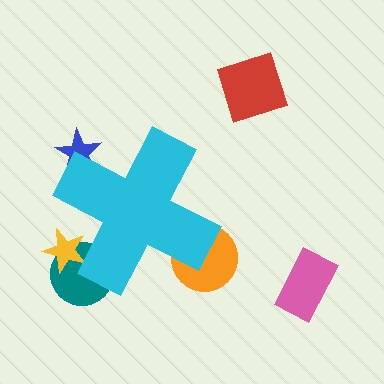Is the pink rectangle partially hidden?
No, the pink rectangle is fully visible.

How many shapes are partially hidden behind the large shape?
4 shapes are partially hidden.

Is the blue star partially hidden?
Yes, the blue star is partially hidden behind the cyan cross.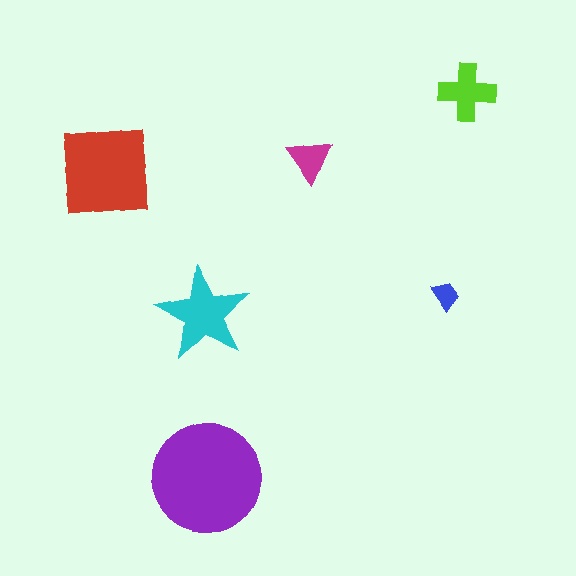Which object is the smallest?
The blue trapezoid.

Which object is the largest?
The purple circle.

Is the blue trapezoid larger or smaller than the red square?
Smaller.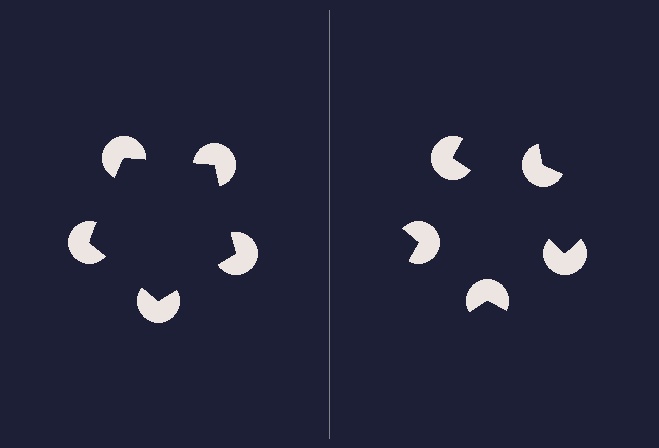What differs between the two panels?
The pac-man discs are positioned identically on both sides; only the wedge orientations differ. On the left they align to a pentagon; on the right they are misaligned.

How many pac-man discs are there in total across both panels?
10 — 5 on each side.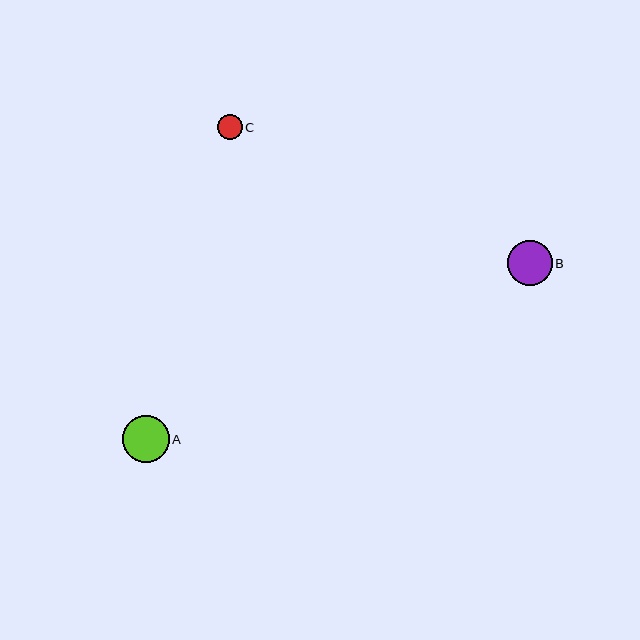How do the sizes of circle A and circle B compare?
Circle A and circle B are approximately the same size.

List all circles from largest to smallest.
From largest to smallest: A, B, C.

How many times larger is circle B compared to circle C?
Circle B is approximately 1.8 times the size of circle C.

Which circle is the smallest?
Circle C is the smallest with a size of approximately 25 pixels.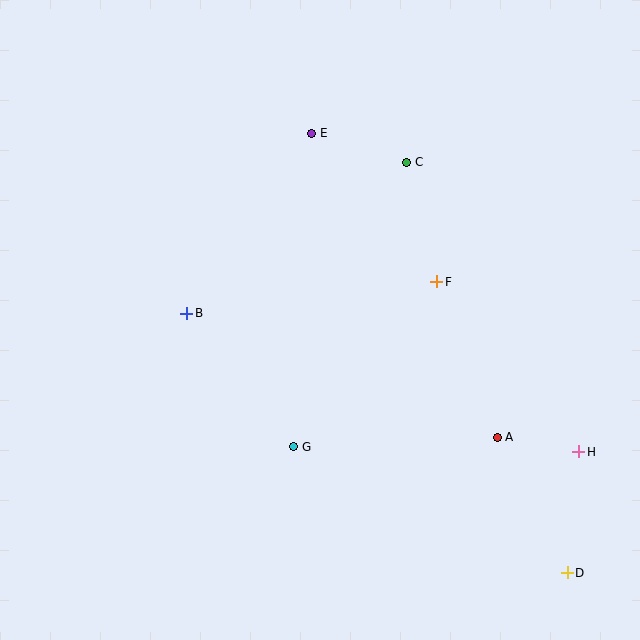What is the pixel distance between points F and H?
The distance between F and H is 221 pixels.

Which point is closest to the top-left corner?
Point E is closest to the top-left corner.